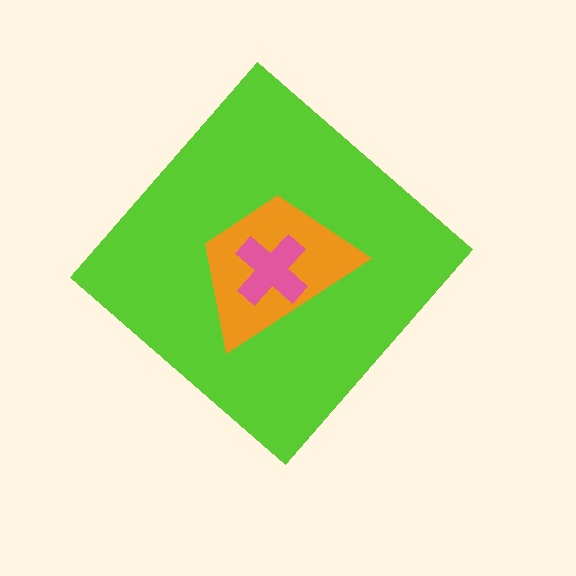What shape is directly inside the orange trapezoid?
The pink cross.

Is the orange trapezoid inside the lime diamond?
Yes.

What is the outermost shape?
The lime diamond.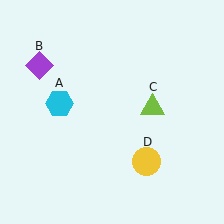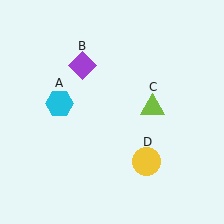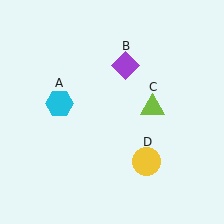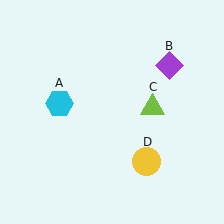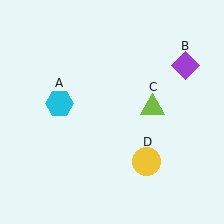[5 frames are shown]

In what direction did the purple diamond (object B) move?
The purple diamond (object B) moved right.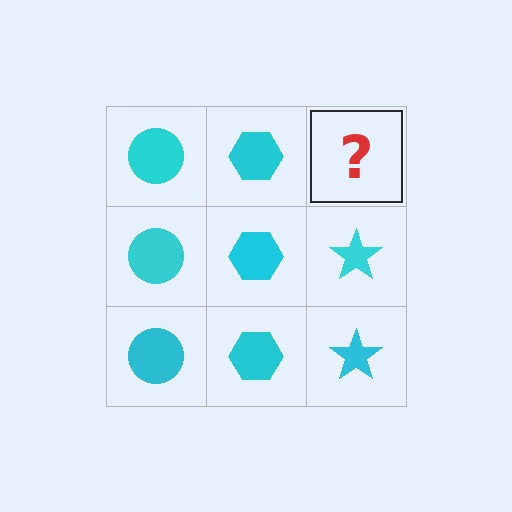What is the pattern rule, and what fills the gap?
The rule is that each column has a consistent shape. The gap should be filled with a cyan star.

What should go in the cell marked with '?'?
The missing cell should contain a cyan star.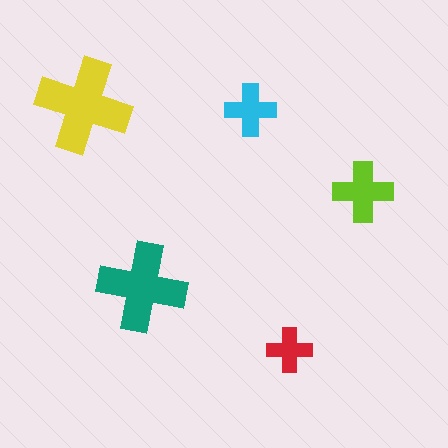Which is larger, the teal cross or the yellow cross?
The yellow one.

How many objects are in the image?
There are 5 objects in the image.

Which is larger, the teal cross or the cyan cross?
The teal one.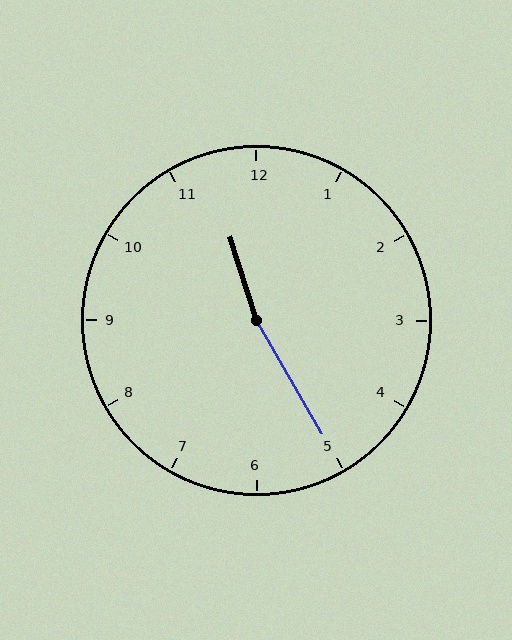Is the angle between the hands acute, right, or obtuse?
It is obtuse.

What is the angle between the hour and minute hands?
Approximately 168 degrees.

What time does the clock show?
11:25.